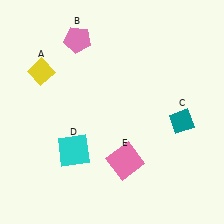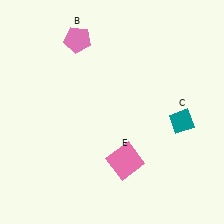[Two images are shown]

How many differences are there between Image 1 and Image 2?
There are 2 differences between the two images.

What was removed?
The cyan square (D), the yellow diamond (A) were removed in Image 2.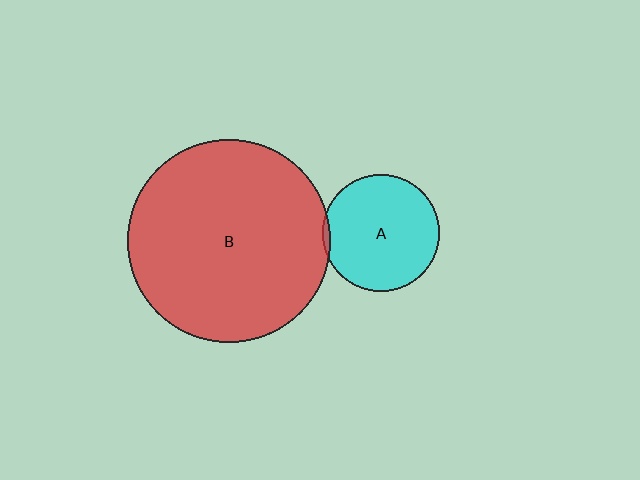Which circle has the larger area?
Circle B (red).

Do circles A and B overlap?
Yes.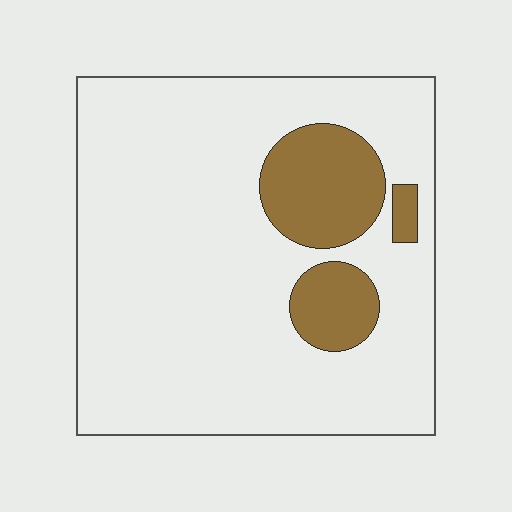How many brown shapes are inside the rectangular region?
3.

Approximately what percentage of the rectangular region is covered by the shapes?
Approximately 15%.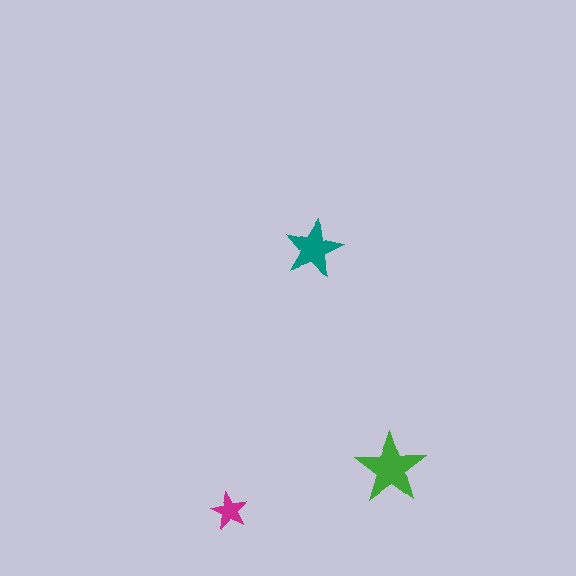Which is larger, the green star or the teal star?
The green one.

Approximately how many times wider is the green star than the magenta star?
About 2 times wider.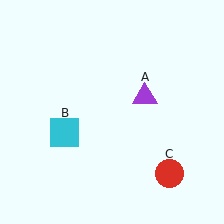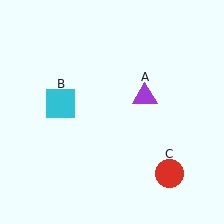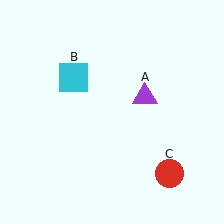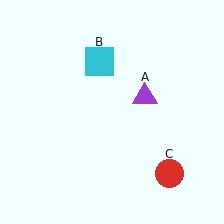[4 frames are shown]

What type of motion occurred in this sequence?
The cyan square (object B) rotated clockwise around the center of the scene.